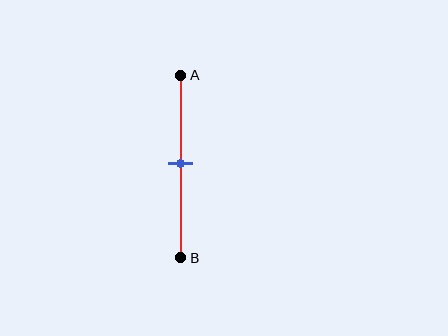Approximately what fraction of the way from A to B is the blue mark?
The blue mark is approximately 50% of the way from A to B.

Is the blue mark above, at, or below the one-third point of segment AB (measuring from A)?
The blue mark is below the one-third point of segment AB.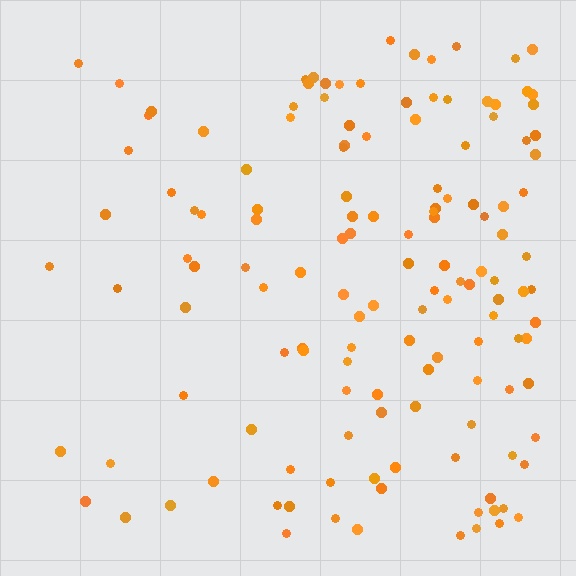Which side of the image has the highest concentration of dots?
The right.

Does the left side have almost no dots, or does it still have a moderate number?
Still a moderate number, just noticeably fewer than the right.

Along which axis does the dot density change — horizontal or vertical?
Horizontal.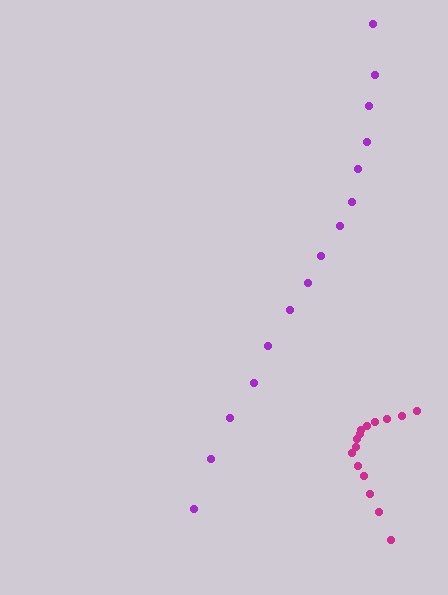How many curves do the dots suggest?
There are 2 distinct paths.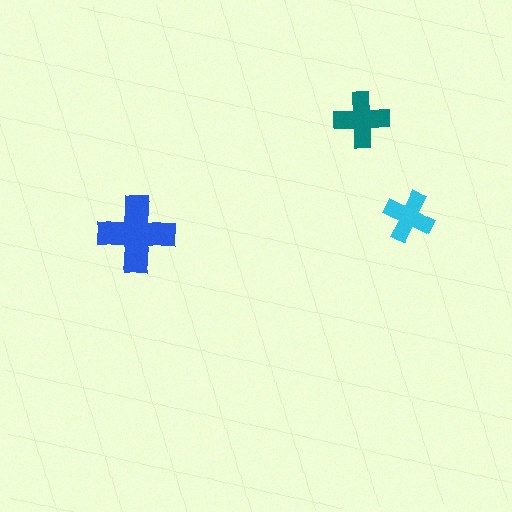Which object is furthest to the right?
The cyan cross is rightmost.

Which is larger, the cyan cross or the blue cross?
The blue one.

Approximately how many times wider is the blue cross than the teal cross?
About 1.5 times wider.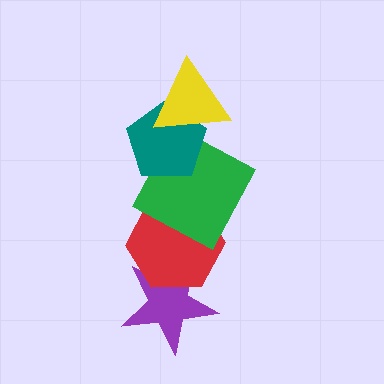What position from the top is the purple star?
The purple star is 5th from the top.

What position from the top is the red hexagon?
The red hexagon is 4th from the top.